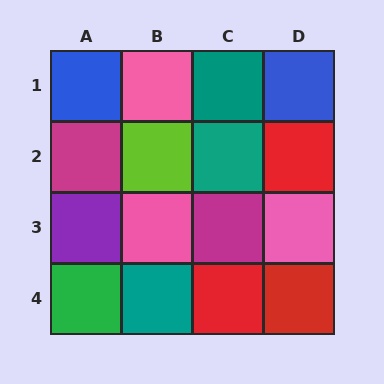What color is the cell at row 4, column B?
Teal.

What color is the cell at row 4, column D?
Red.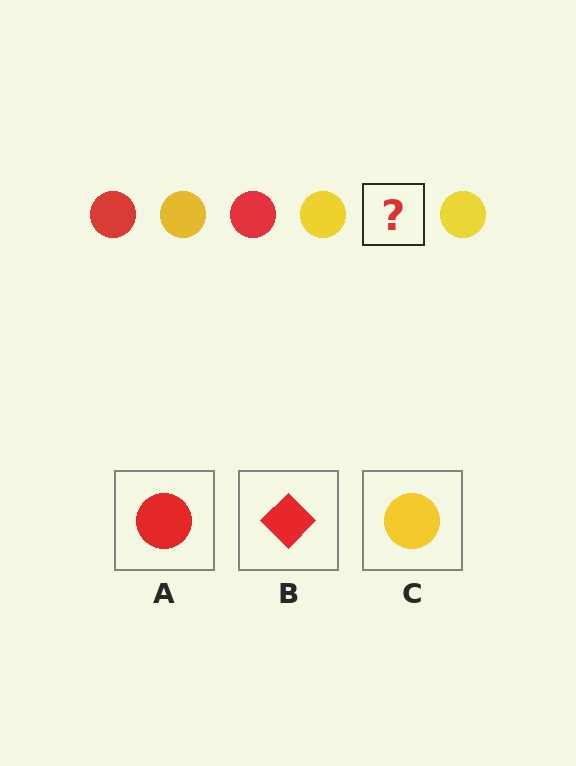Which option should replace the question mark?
Option A.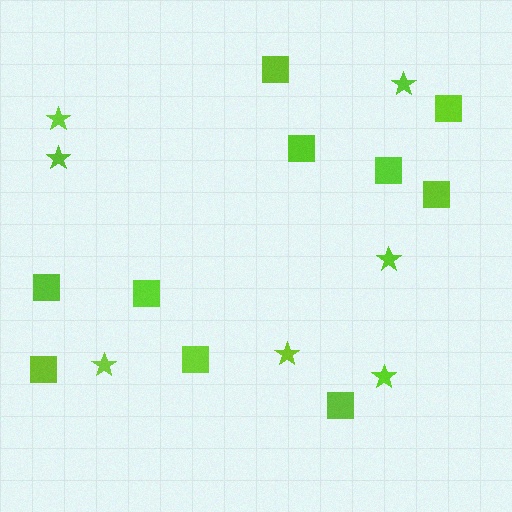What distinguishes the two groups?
There are 2 groups: one group of stars (7) and one group of squares (10).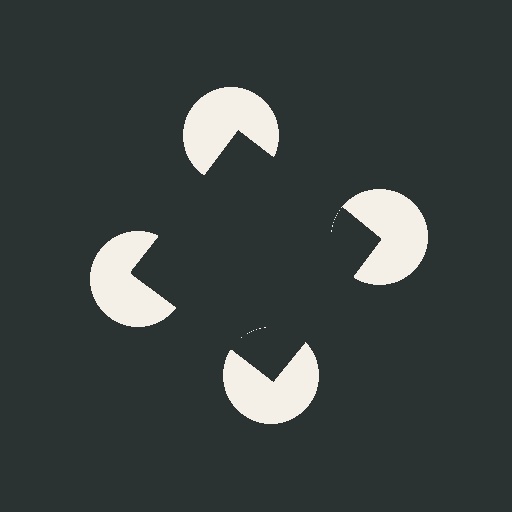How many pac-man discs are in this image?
There are 4 — one at each vertex of the illusory square.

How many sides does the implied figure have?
4 sides.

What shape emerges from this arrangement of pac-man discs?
An illusory square — its edges are inferred from the aligned wedge cuts in the pac-man discs, not physically drawn.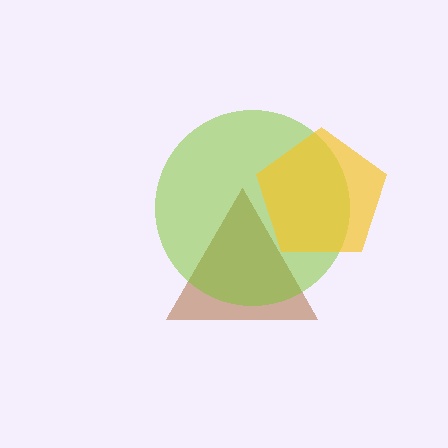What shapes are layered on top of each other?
The layered shapes are: a brown triangle, a lime circle, a yellow pentagon.